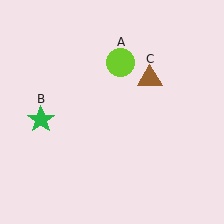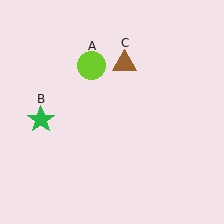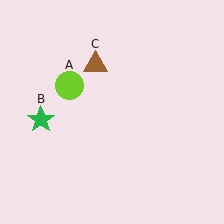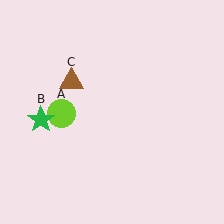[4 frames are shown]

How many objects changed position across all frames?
2 objects changed position: lime circle (object A), brown triangle (object C).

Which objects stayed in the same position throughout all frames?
Green star (object B) remained stationary.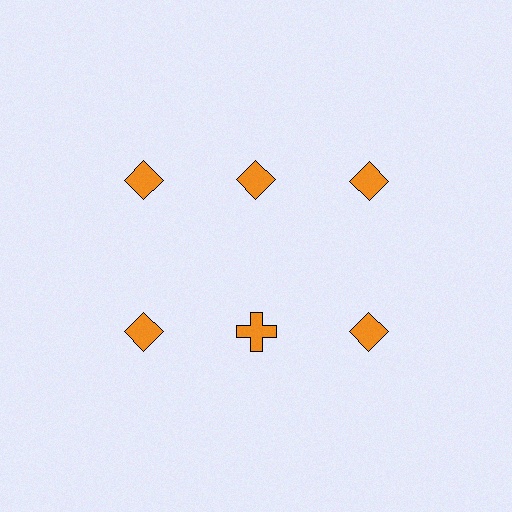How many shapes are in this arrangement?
There are 6 shapes arranged in a grid pattern.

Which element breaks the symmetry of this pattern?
The orange cross in the second row, second from left column breaks the symmetry. All other shapes are orange diamonds.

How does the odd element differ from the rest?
It has a different shape: cross instead of diamond.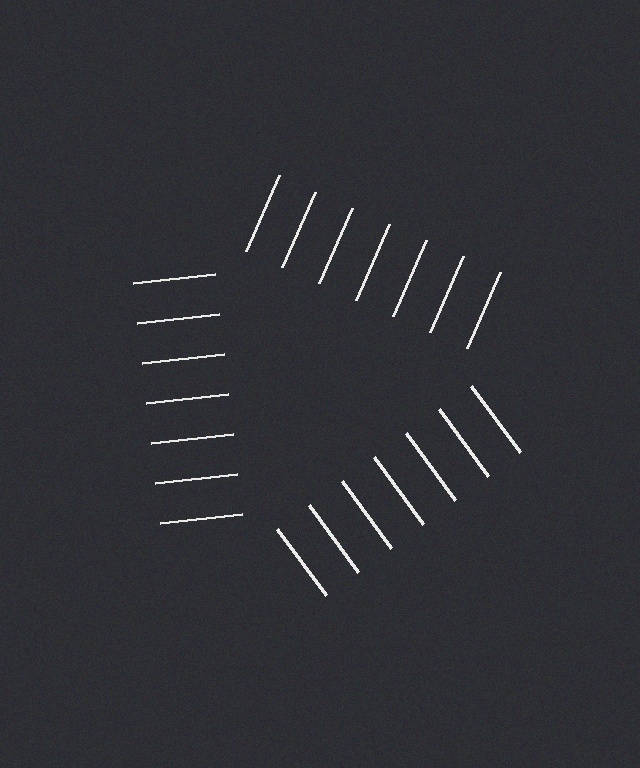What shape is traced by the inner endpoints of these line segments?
An illusory triangle — the line segments terminate on its edges but no continuous stroke is drawn.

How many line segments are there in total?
21 — 7 along each of the 3 edges.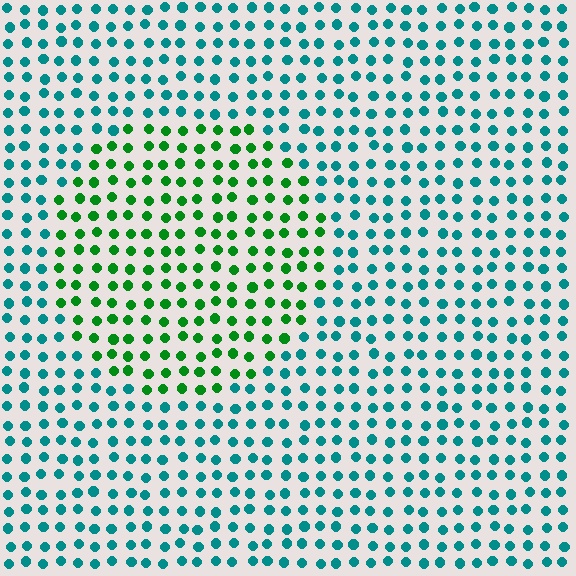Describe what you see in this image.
The image is filled with small teal elements in a uniform arrangement. A circle-shaped region is visible where the elements are tinted to a slightly different hue, forming a subtle color boundary.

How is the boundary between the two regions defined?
The boundary is defined purely by a slight shift in hue (about 50 degrees). Spacing, size, and orientation are identical on both sides.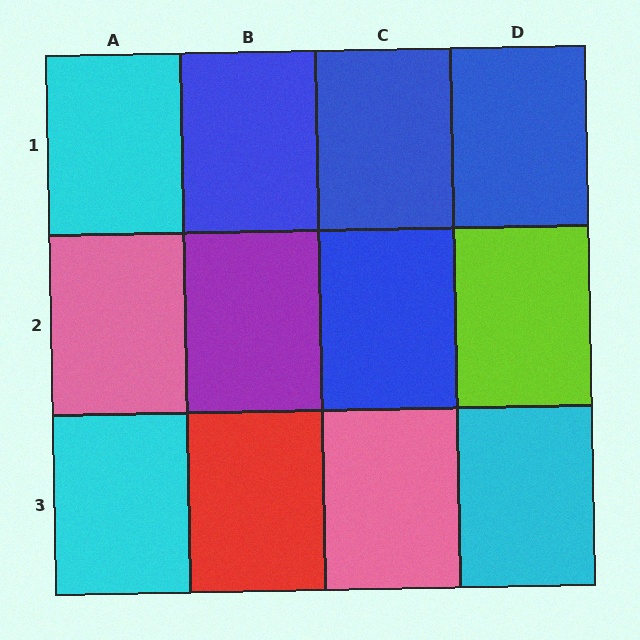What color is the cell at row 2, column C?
Blue.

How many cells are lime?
1 cell is lime.